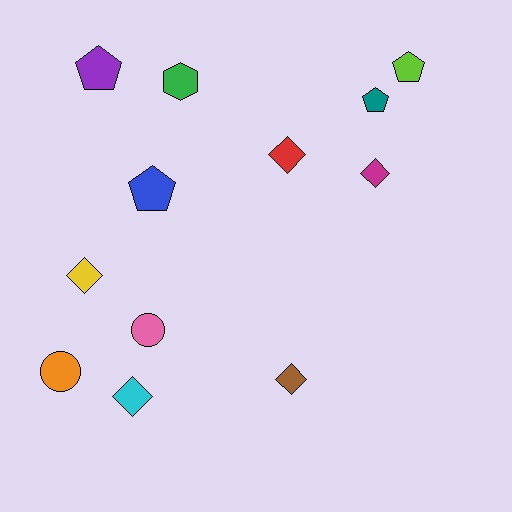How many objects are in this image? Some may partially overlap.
There are 12 objects.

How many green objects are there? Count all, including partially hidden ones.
There is 1 green object.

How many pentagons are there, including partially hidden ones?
There are 4 pentagons.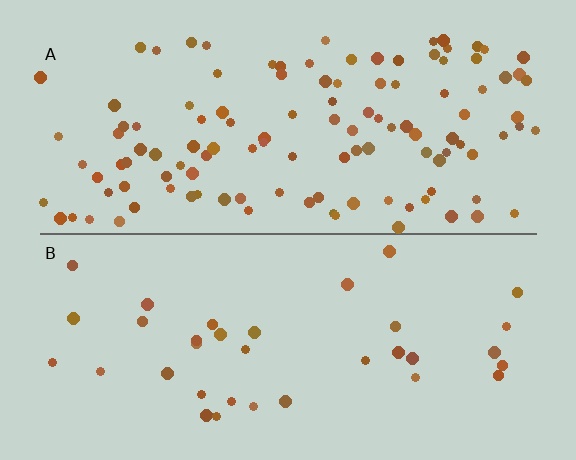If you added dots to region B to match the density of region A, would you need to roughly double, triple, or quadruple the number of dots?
Approximately triple.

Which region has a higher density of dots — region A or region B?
A (the top).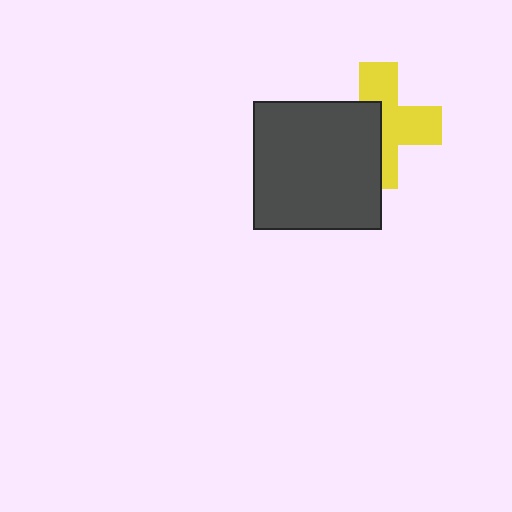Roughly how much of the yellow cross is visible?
About half of it is visible (roughly 56%).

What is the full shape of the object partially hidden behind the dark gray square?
The partially hidden object is a yellow cross.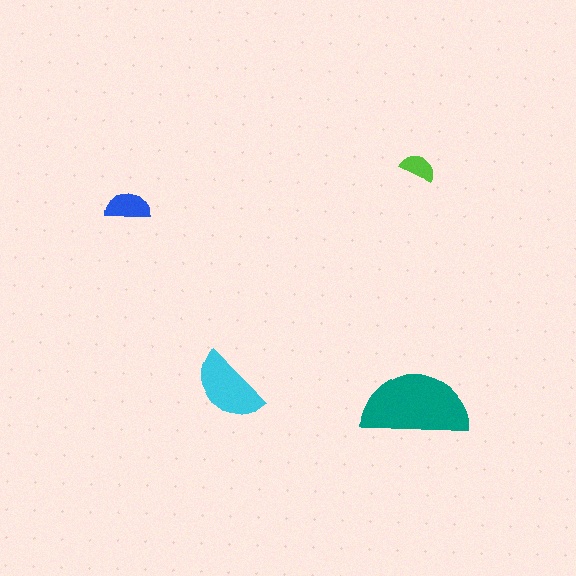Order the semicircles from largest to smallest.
the teal one, the cyan one, the blue one, the lime one.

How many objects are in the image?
There are 4 objects in the image.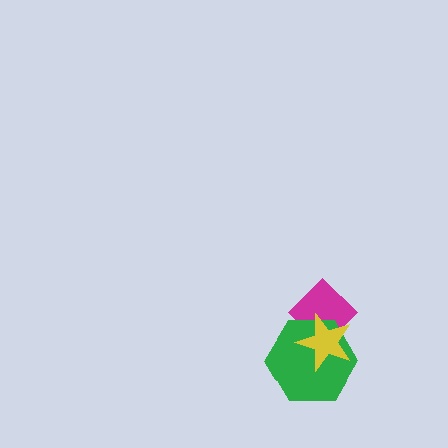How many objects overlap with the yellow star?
2 objects overlap with the yellow star.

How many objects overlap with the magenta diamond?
2 objects overlap with the magenta diamond.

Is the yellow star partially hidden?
No, no other shape covers it.